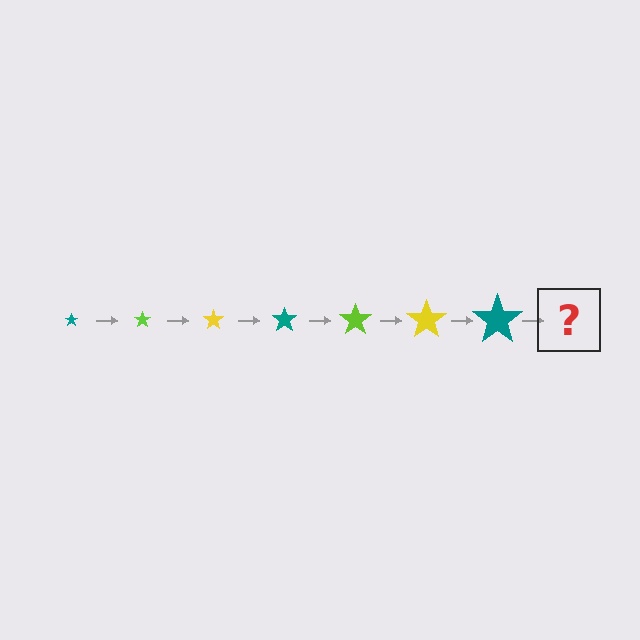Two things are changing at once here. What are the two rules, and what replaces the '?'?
The two rules are that the star grows larger each step and the color cycles through teal, lime, and yellow. The '?' should be a lime star, larger than the previous one.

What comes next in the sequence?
The next element should be a lime star, larger than the previous one.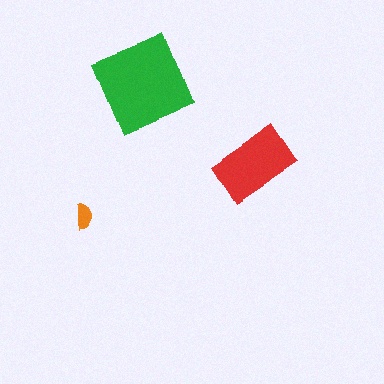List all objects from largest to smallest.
The green diamond, the red rectangle, the orange semicircle.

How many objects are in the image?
There are 3 objects in the image.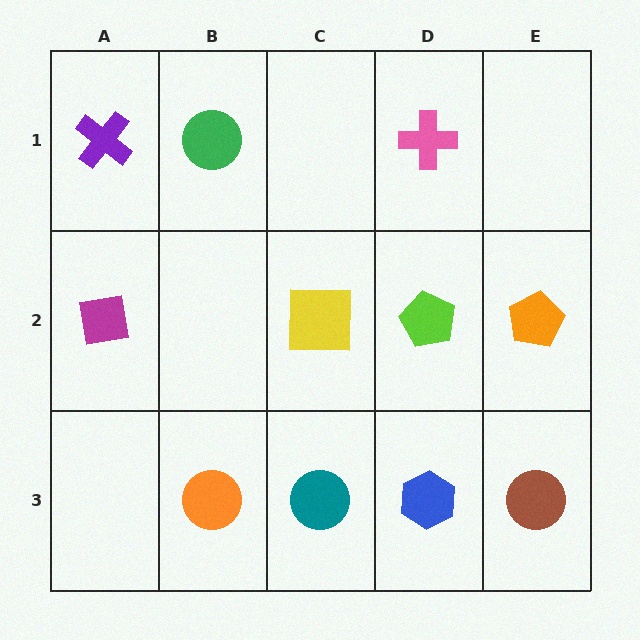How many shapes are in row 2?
4 shapes.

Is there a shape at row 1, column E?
No, that cell is empty.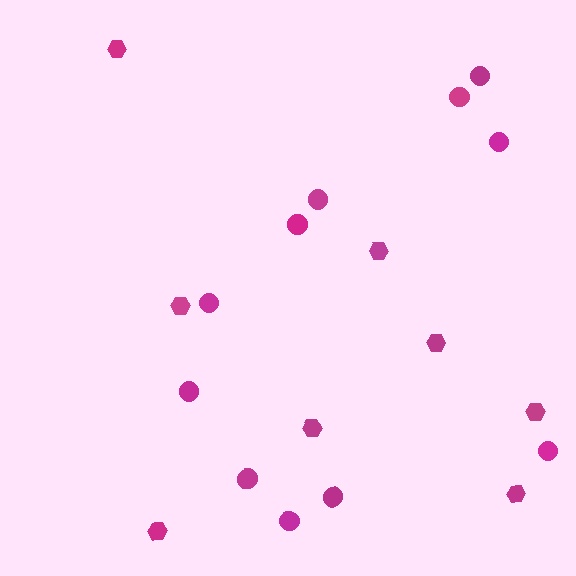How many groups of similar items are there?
There are 2 groups: one group of circles (11) and one group of hexagons (8).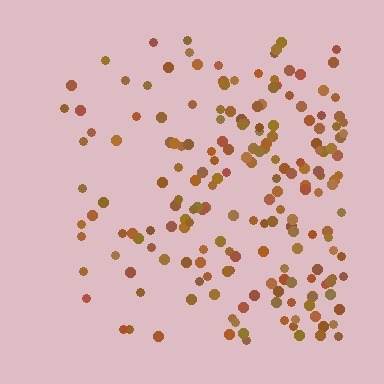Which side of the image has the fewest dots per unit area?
The left.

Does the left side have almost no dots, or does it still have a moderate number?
Still a moderate number, just noticeably fewer than the right.